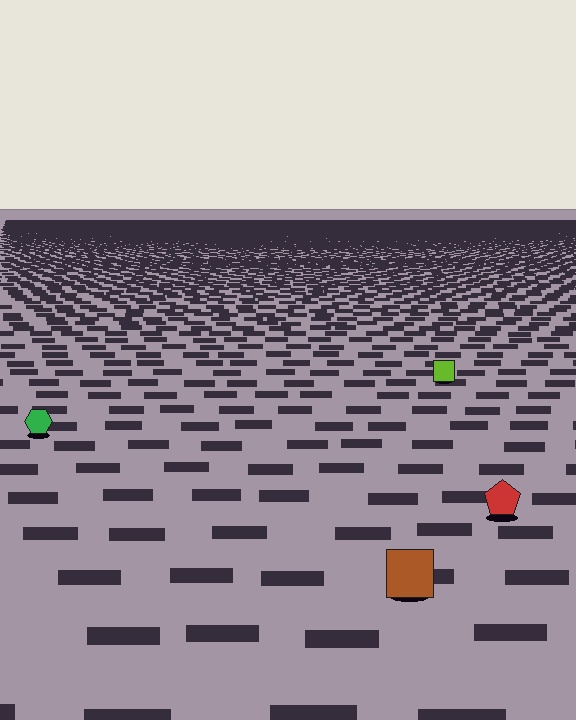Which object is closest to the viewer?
The brown square is closest. The texture marks near it are larger and more spread out.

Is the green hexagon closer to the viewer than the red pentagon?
No. The red pentagon is closer — you can tell from the texture gradient: the ground texture is coarser near it.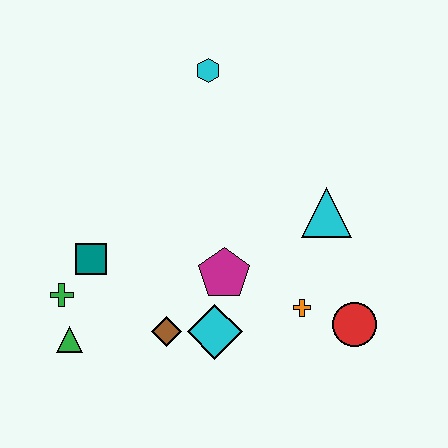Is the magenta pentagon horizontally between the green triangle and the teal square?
No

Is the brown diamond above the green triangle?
Yes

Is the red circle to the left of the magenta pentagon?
No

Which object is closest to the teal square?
The green cross is closest to the teal square.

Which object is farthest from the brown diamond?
The cyan hexagon is farthest from the brown diamond.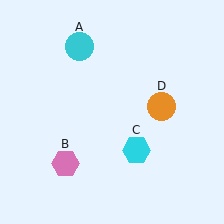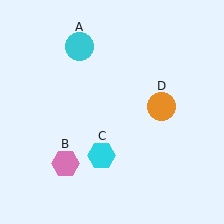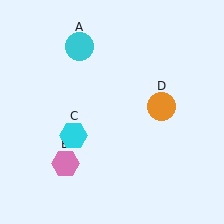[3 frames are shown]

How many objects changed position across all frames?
1 object changed position: cyan hexagon (object C).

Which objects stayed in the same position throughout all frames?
Cyan circle (object A) and pink hexagon (object B) and orange circle (object D) remained stationary.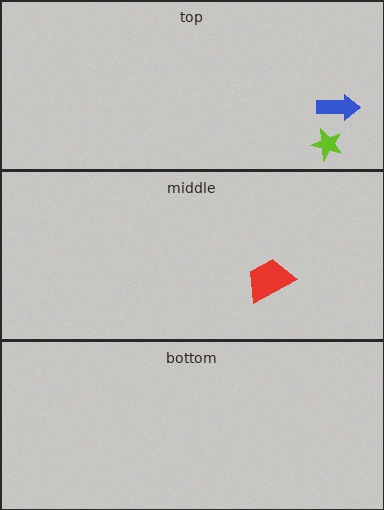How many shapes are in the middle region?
1.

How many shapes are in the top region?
2.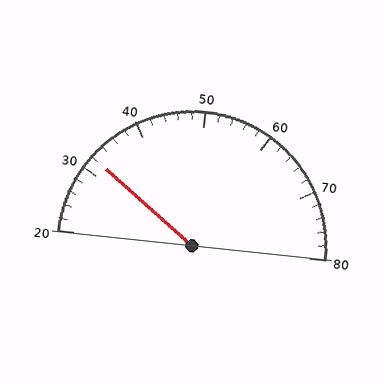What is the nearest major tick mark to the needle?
The nearest major tick mark is 30.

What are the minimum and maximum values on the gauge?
The gauge ranges from 20 to 80.